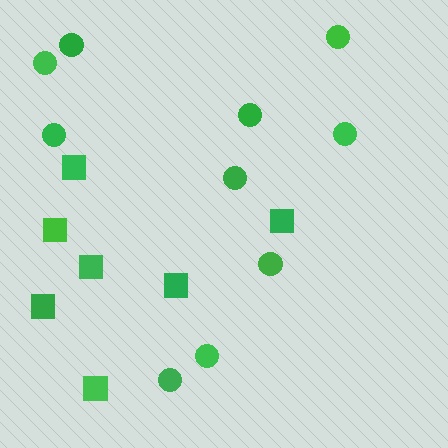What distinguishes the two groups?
There are 2 groups: one group of circles (10) and one group of squares (7).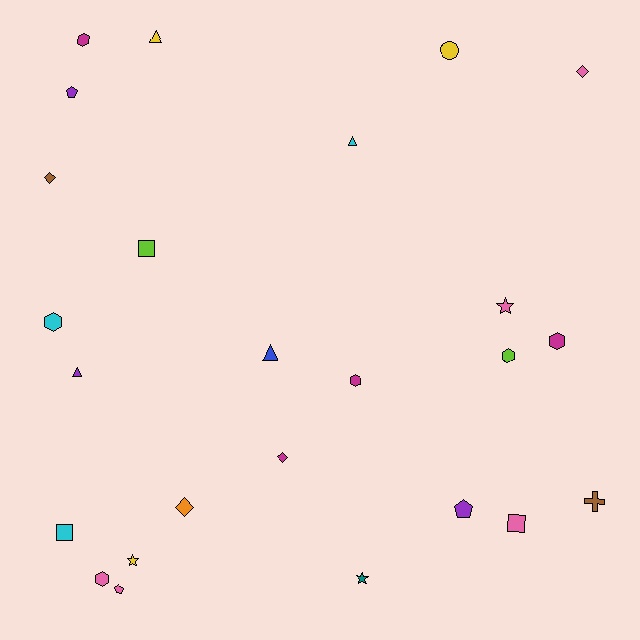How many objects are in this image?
There are 25 objects.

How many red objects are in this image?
There are no red objects.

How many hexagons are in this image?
There are 6 hexagons.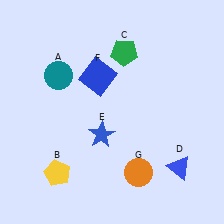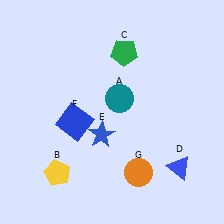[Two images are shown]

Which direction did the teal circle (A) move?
The teal circle (A) moved right.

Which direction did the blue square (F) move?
The blue square (F) moved down.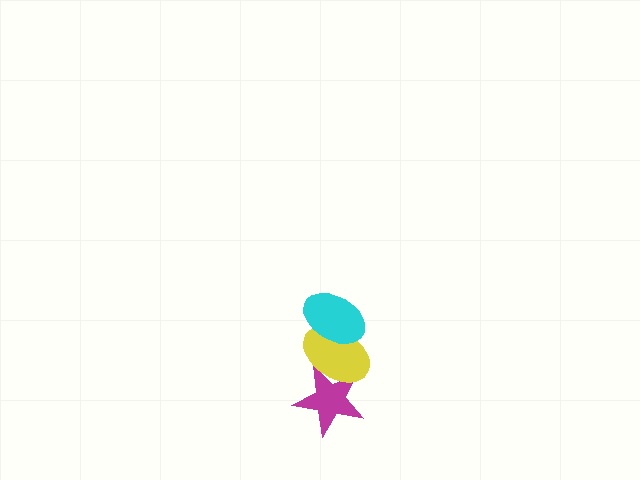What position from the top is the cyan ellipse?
The cyan ellipse is 1st from the top.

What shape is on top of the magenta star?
The yellow ellipse is on top of the magenta star.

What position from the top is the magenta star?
The magenta star is 3rd from the top.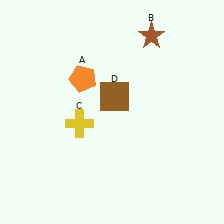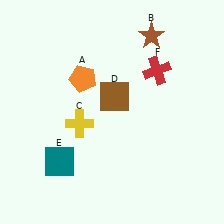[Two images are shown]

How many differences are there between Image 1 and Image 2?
There are 2 differences between the two images.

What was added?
A teal square (E), a red cross (F) were added in Image 2.